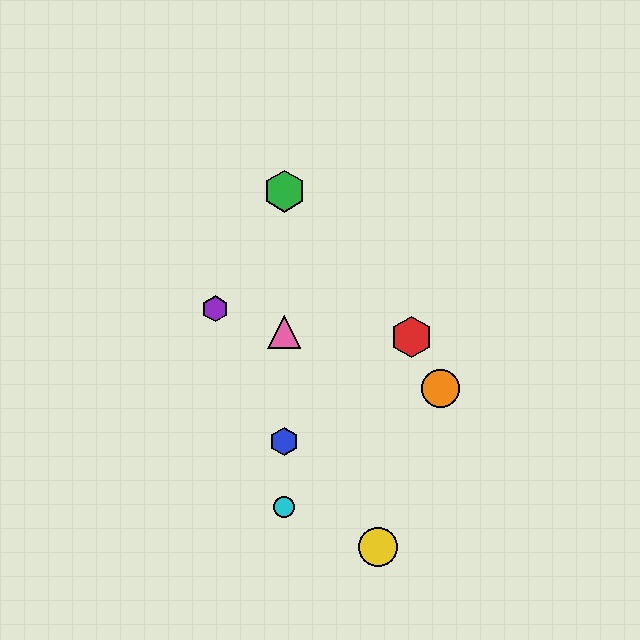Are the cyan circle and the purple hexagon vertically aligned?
No, the cyan circle is at x≈284 and the purple hexagon is at x≈215.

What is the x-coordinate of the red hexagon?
The red hexagon is at x≈411.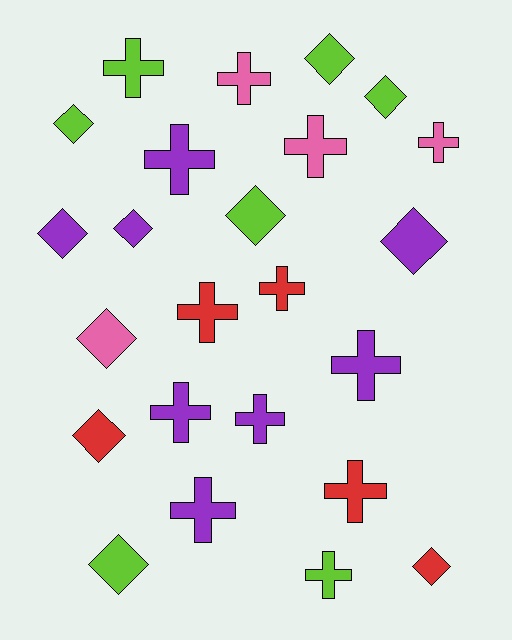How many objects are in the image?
There are 24 objects.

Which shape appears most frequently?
Cross, with 13 objects.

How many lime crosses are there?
There are 2 lime crosses.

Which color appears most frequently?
Purple, with 8 objects.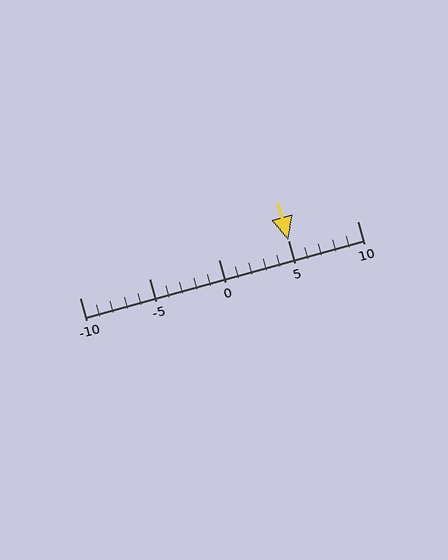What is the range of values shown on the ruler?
The ruler shows values from -10 to 10.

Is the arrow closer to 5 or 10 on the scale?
The arrow is closer to 5.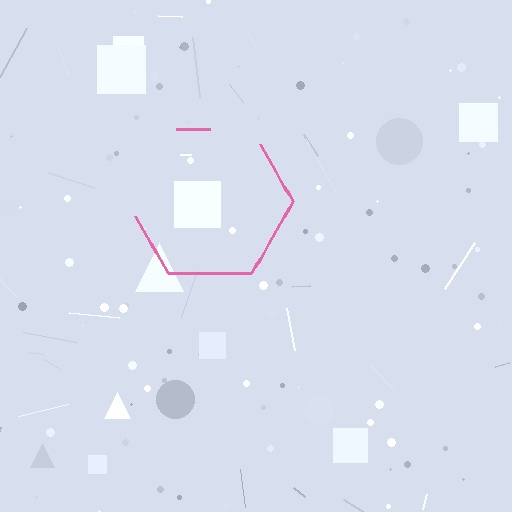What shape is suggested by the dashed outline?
The dashed outline suggests a hexagon.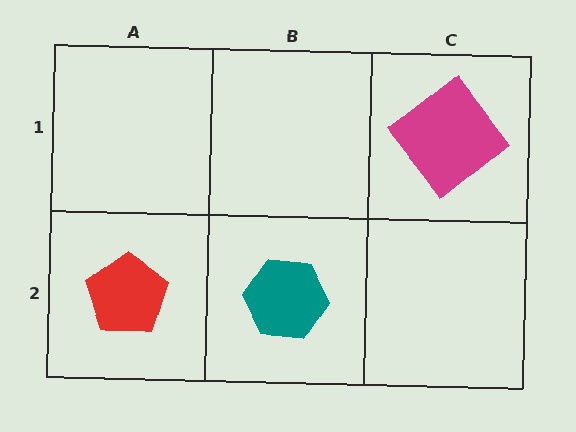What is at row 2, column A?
A red pentagon.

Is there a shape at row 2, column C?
No, that cell is empty.